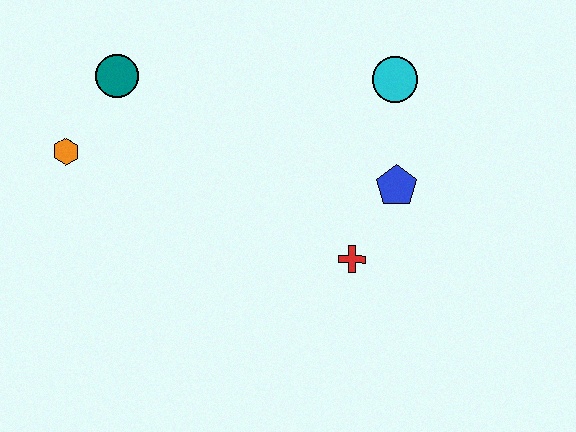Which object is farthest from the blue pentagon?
The orange hexagon is farthest from the blue pentagon.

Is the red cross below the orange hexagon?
Yes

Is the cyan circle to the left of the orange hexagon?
No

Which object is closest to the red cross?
The blue pentagon is closest to the red cross.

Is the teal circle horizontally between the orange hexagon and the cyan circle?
Yes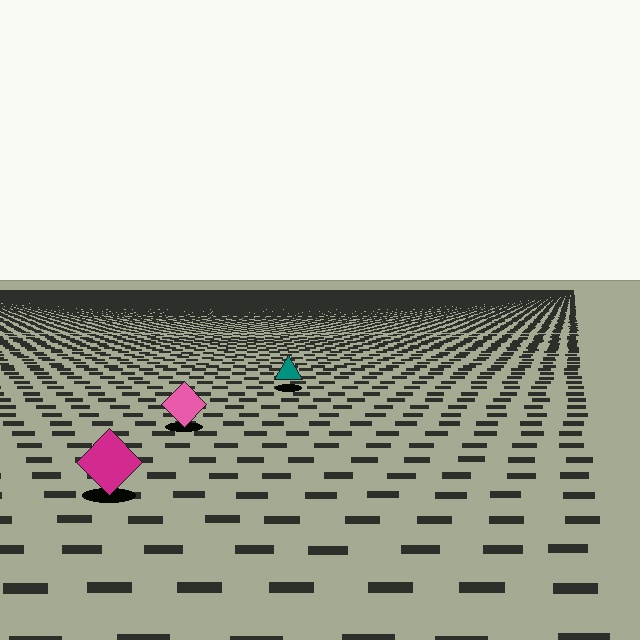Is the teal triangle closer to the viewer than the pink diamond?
No. The pink diamond is closer — you can tell from the texture gradient: the ground texture is coarser near it.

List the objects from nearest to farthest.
From nearest to farthest: the magenta diamond, the pink diamond, the teal triangle.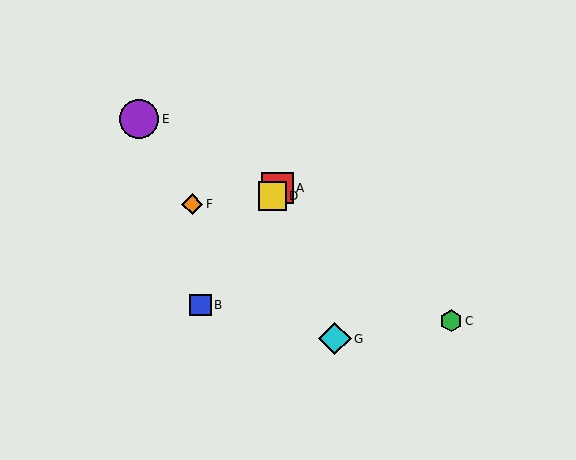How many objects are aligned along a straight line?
3 objects (A, B, D) are aligned along a straight line.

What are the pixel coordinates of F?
Object F is at (192, 204).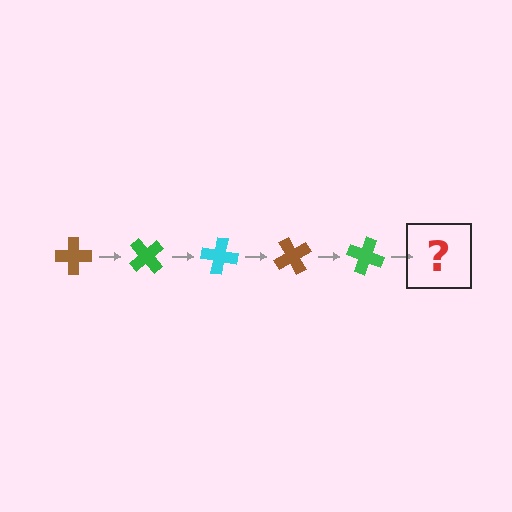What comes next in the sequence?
The next element should be a cyan cross, rotated 250 degrees from the start.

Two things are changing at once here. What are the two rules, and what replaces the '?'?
The two rules are that it rotates 50 degrees each step and the color cycles through brown, green, and cyan. The '?' should be a cyan cross, rotated 250 degrees from the start.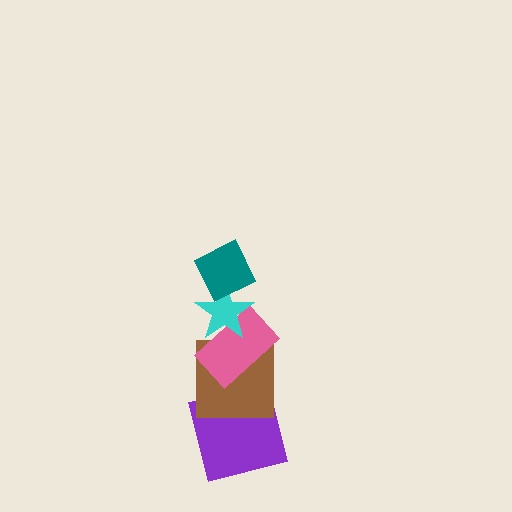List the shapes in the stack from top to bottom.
From top to bottom: the teal diamond, the cyan star, the pink rectangle, the brown square, the purple square.